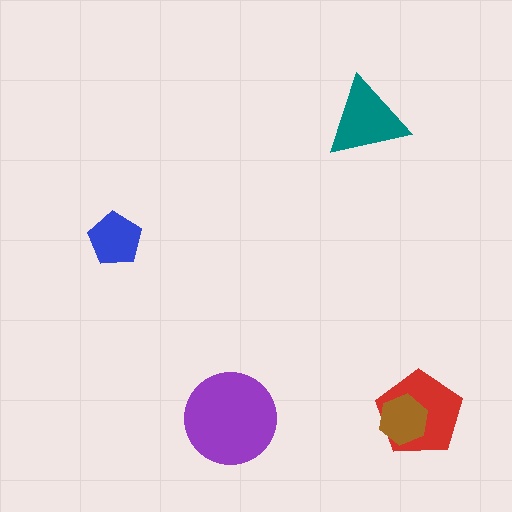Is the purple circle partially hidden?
No, no other shape covers it.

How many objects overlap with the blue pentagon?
0 objects overlap with the blue pentagon.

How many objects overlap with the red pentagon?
1 object overlaps with the red pentagon.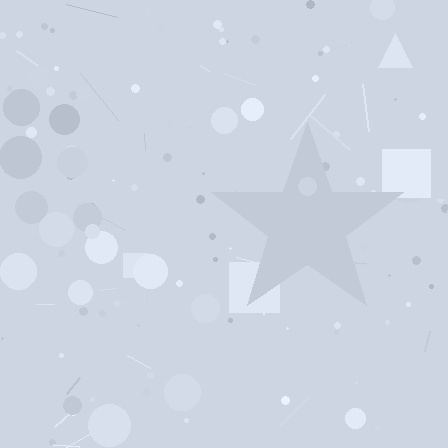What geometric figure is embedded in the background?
A star is embedded in the background.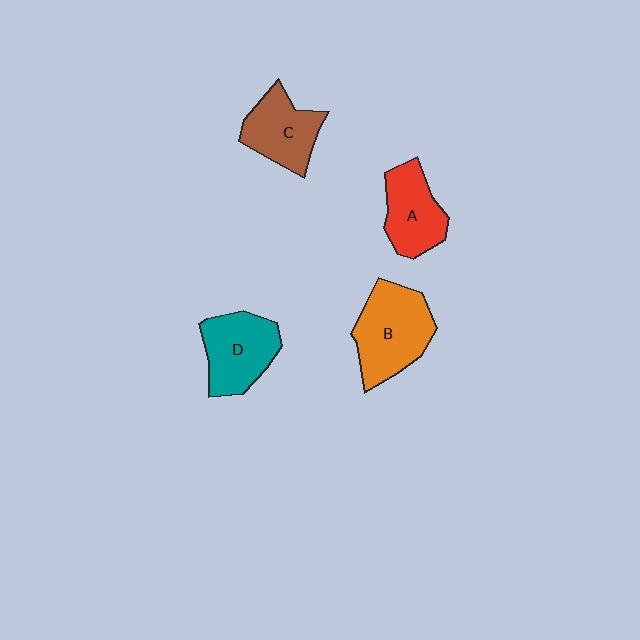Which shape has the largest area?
Shape B (orange).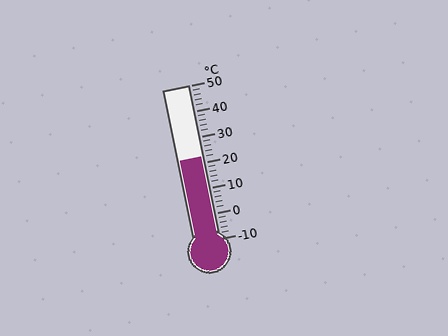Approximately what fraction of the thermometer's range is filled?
The thermometer is filled to approximately 55% of its range.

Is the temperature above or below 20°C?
The temperature is above 20°C.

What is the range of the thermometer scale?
The thermometer scale ranges from -10°C to 50°C.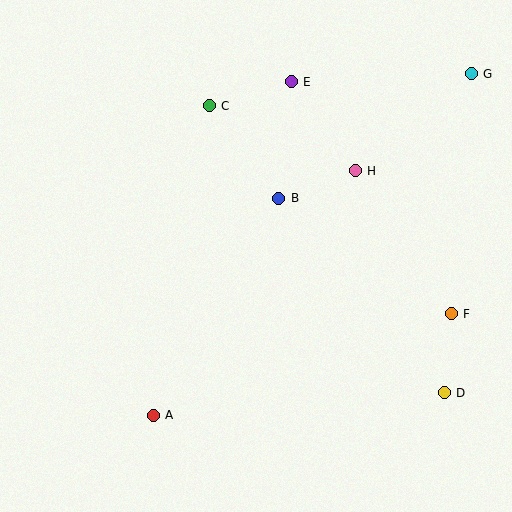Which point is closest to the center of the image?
Point B at (279, 198) is closest to the center.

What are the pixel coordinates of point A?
Point A is at (153, 415).